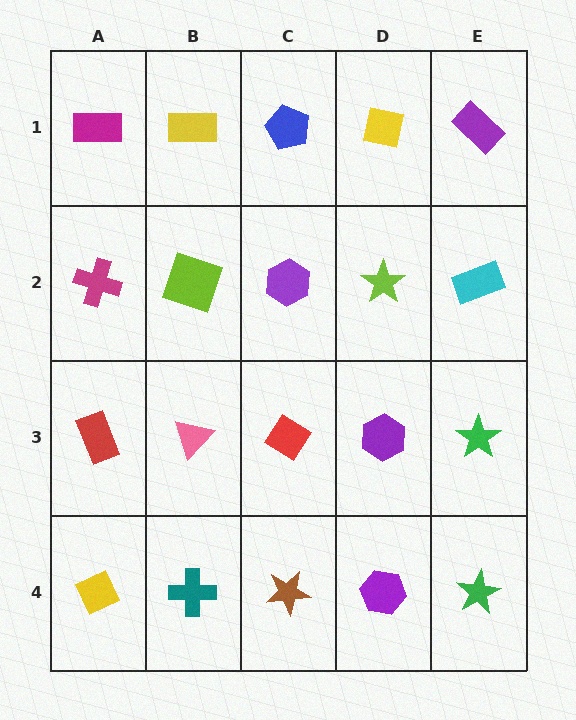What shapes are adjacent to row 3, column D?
A lime star (row 2, column D), a purple hexagon (row 4, column D), a red diamond (row 3, column C), a green star (row 3, column E).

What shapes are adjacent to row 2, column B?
A yellow rectangle (row 1, column B), a pink triangle (row 3, column B), a magenta cross (row 2, column A), a purple hexagon (row 2, column C).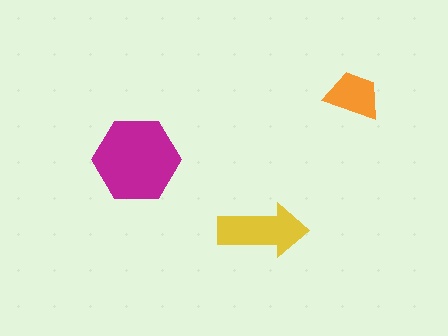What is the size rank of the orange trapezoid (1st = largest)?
3rd.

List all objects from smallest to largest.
The orange trapezoid, the yellow arrow, the magenta hexagon.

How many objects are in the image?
There are 3 objects in the image.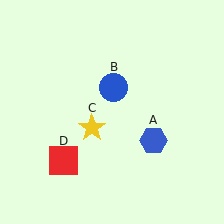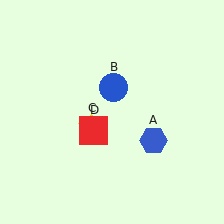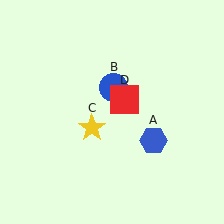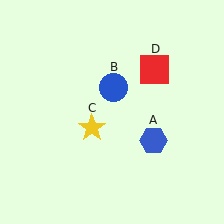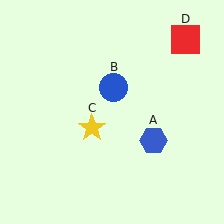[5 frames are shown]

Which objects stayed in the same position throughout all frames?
Blue hexagon (object A) and blue circle (object B) and yellow star (object C) remained stationary.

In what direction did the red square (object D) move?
The red square (object D) moved up and to the right.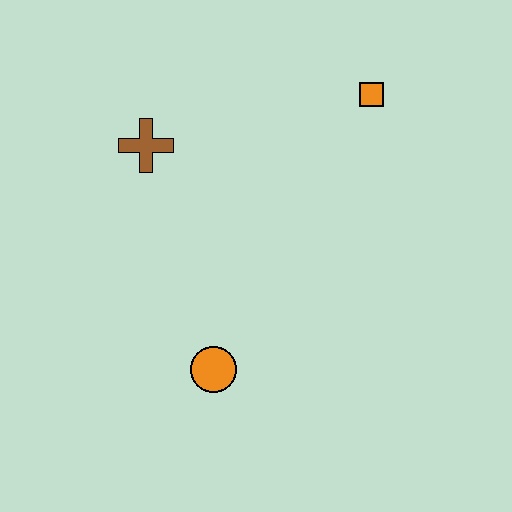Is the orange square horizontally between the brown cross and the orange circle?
No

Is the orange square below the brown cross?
No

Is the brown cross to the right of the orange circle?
No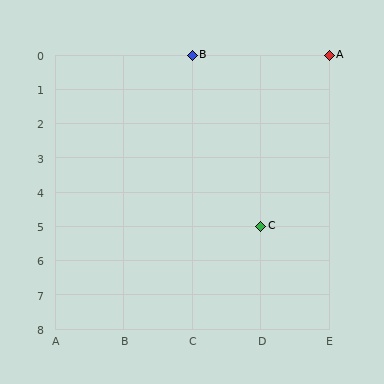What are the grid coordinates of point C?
Point C is at grid coordinates (D, 5).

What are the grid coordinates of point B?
Point B is at grid coordinates (C, 0).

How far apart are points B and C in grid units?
Points B and C are 1 column and 5 rows apart (about 5.1 grid units diagonally).